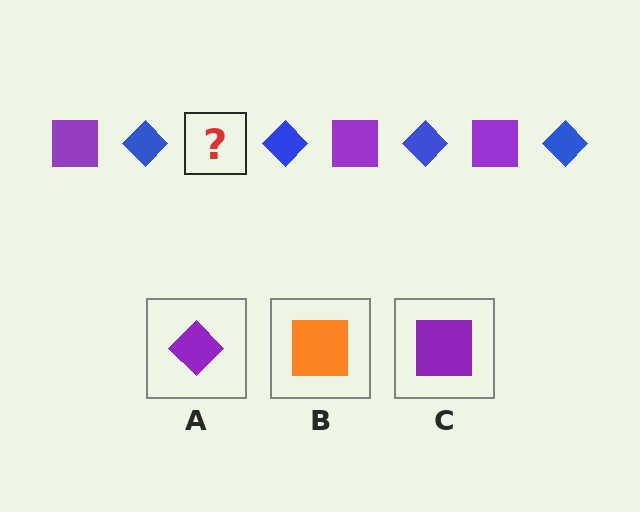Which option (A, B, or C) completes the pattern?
C.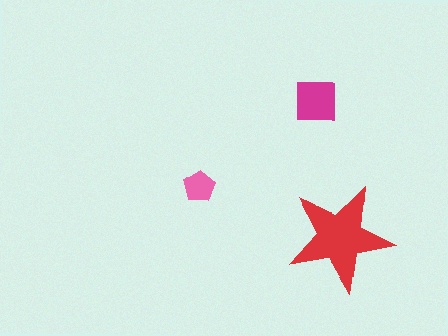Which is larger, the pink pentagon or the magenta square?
The magenta square.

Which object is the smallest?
The pink pentagon.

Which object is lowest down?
The red star is bottommost.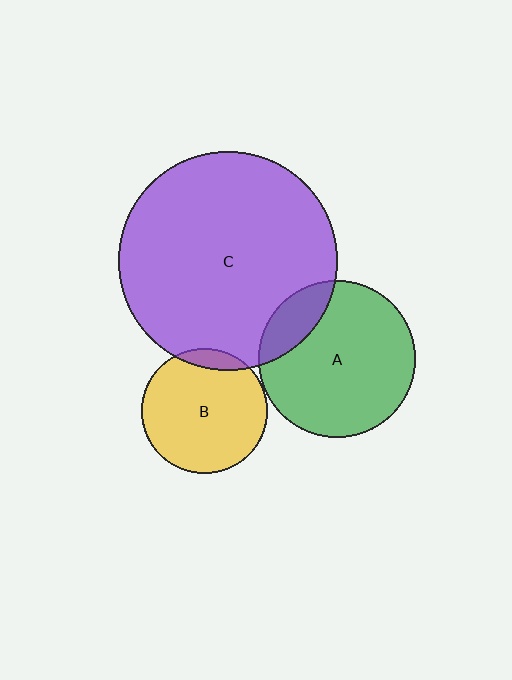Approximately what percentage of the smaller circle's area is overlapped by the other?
Approximately 10%.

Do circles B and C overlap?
Yes.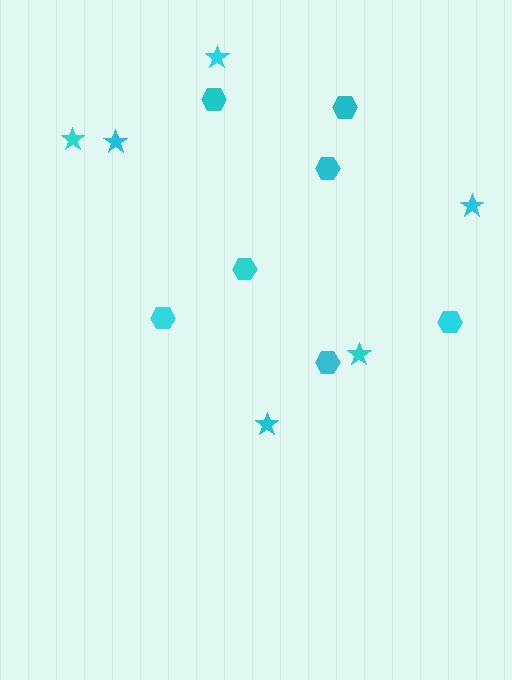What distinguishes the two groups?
There are 2 groups: one group of hexagons (7) and one group of stars (6).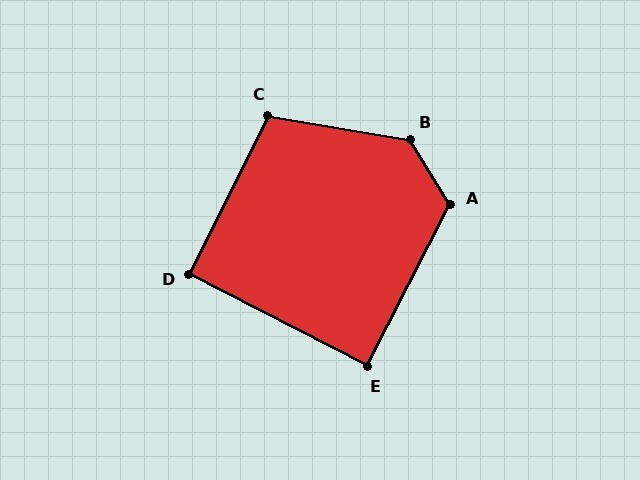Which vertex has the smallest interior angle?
E, at approximately 90 degrees.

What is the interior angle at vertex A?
Approximately 121 degrees (obtuse).